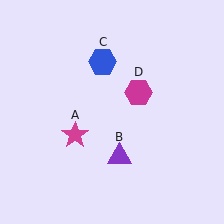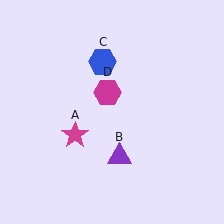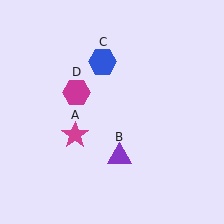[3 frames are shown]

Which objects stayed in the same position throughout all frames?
Magenta star (object A) and purple triangle (object B) and blue hexagon (object C) remained stationary.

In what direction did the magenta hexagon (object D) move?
The magenta hexagon (object D) moved left.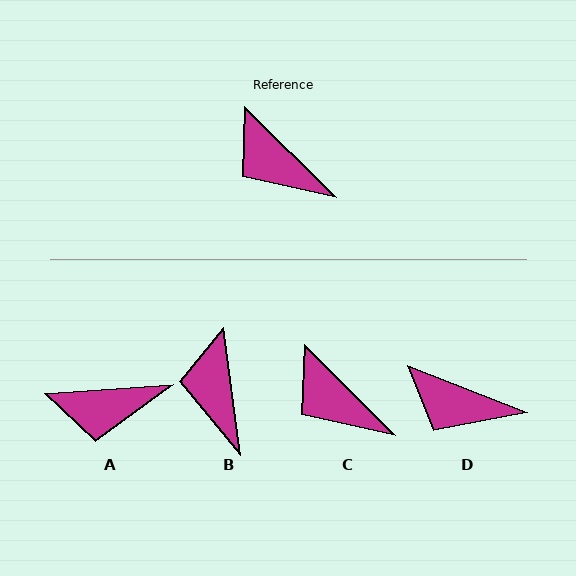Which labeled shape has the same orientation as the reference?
C.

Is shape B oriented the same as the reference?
No, it is off by about 37 degrees.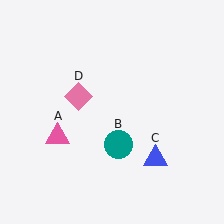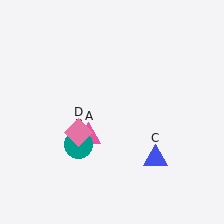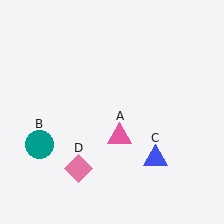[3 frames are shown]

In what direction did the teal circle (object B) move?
The teal circle (object B) moved left.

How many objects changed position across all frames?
3 objects changed position: pink triangle (object A), teal circle (object B), pink diamond (object D).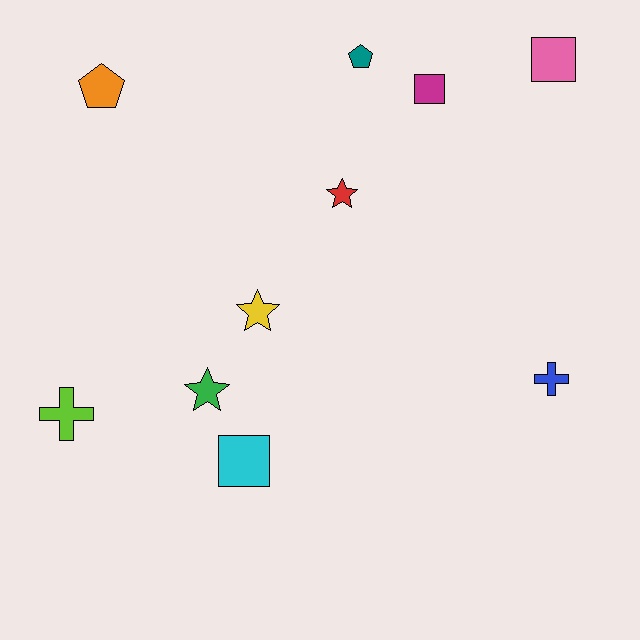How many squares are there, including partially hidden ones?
There are 3 squares.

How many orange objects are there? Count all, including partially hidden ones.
There is 1 orange object.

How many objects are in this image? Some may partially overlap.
There are 10 objects.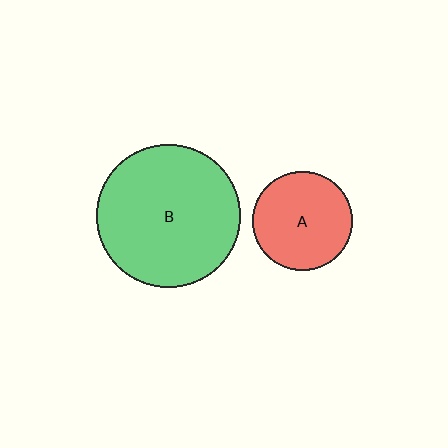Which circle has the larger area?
Circle B (green).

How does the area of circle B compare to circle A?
Approximately 2.1 times.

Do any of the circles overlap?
No, none of the circles overlap.